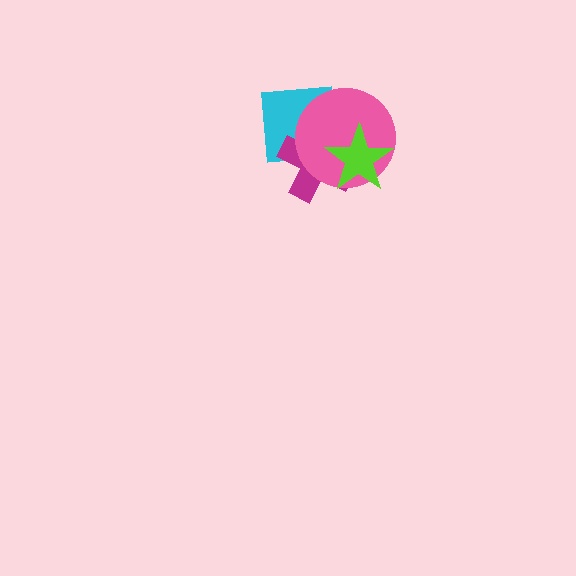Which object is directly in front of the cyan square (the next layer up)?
The magenta cross is directly in front of the cyan square.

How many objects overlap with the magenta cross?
3 objects overlap with the magenta cross.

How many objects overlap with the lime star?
2 objects overlap with the lime star.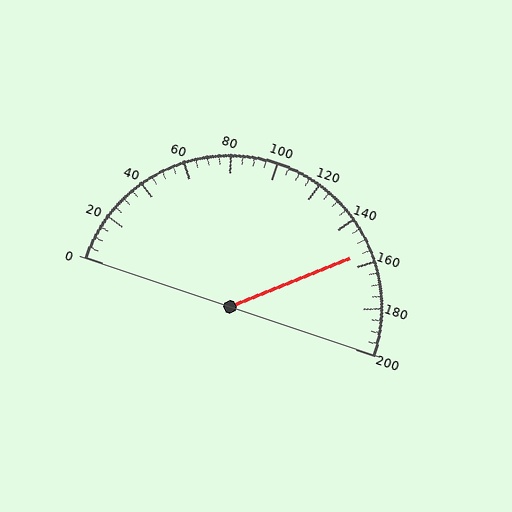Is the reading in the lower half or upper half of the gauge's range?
The reading is in the upper half of the range (0 to 200).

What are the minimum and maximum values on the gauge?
The gauge ranges from 0 to 200.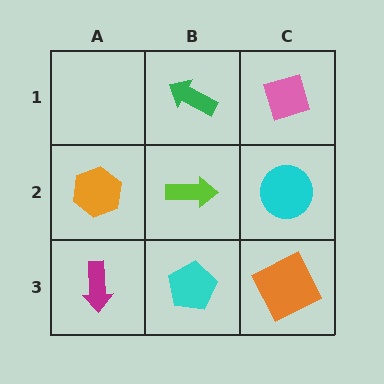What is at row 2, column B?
A lime arrow.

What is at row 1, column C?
A pink diamond.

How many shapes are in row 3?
3 shapes.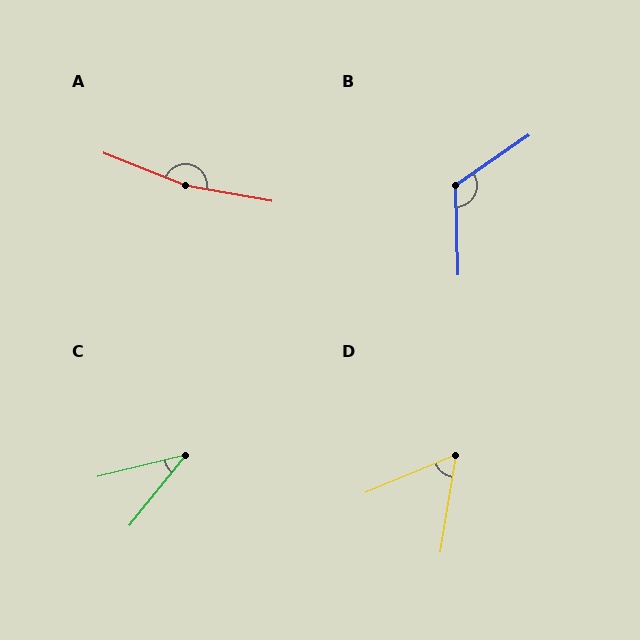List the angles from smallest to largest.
C (38°), D (58°), B (123°), A (168°).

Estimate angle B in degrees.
Approximately 123 degrees.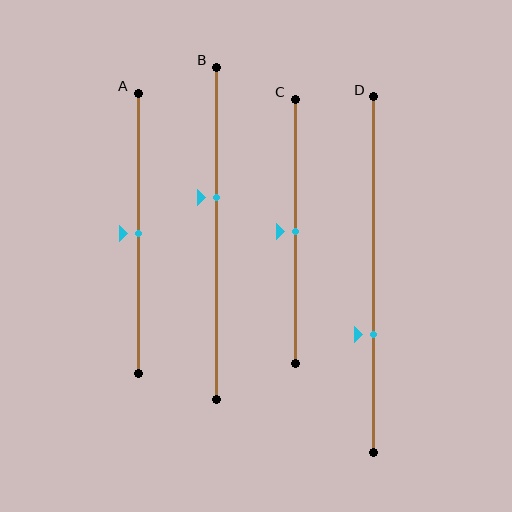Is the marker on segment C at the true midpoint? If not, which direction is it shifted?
Yes, the marker on segment C is at the true midpoint.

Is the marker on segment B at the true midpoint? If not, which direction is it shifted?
No, the marker on segment B is shifted upward by about 11% of the segment length.